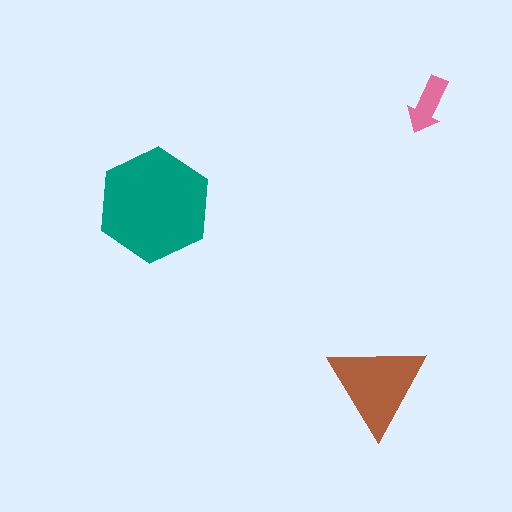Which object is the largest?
The teal hexagon.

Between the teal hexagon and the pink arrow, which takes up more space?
The teal hexagon.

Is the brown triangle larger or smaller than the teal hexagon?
Smaller.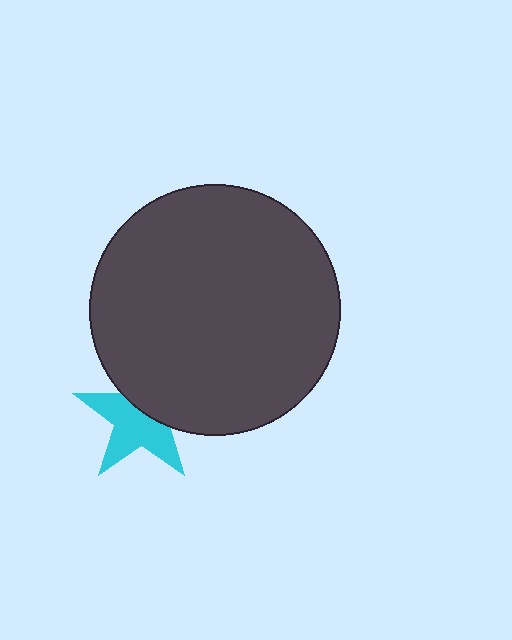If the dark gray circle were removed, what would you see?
You would see the complete cyan star.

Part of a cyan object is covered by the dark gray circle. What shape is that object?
It is a star.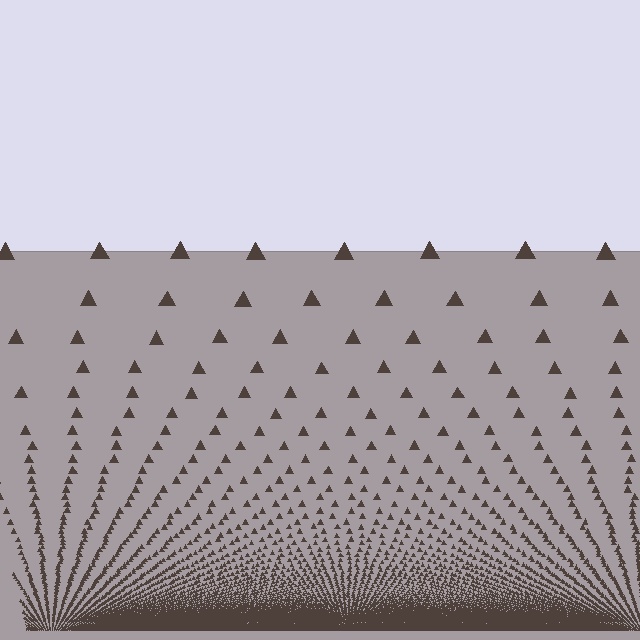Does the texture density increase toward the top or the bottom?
Density increases toward the bottom.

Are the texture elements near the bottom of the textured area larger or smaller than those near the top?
Smaller. The gradient is inverted — elements near the bottom are smaller and denser.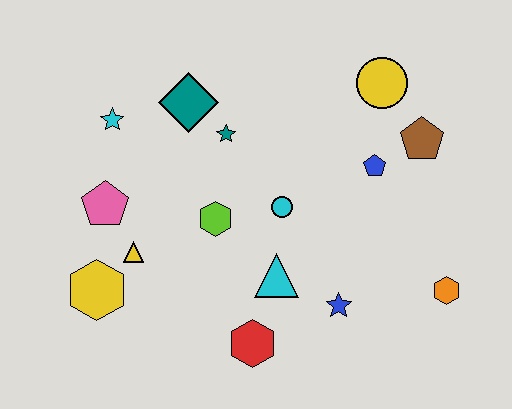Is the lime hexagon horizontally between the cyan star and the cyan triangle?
Yes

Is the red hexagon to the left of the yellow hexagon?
No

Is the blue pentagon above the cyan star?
No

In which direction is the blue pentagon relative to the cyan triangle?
The blue pentagon is above the cyan triangle.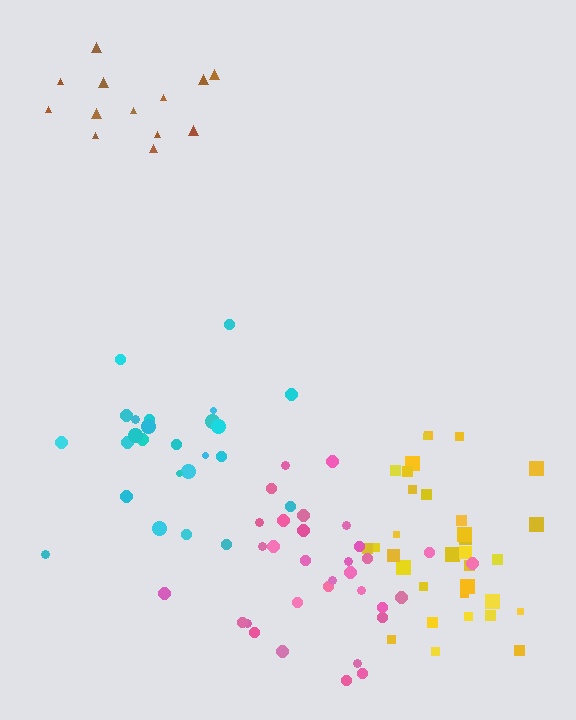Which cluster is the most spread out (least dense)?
Brown.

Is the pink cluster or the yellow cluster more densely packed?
Yellow.